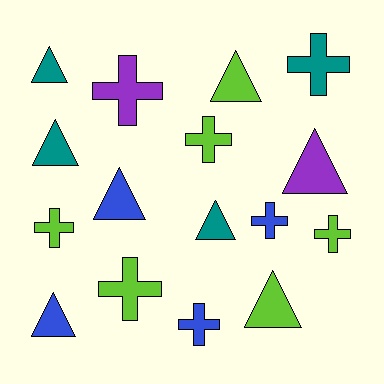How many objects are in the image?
There are 16 objects.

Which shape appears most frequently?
Cross, with 8 objects.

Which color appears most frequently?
Lime, with 6 objects.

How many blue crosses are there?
There are 2 blue crosses.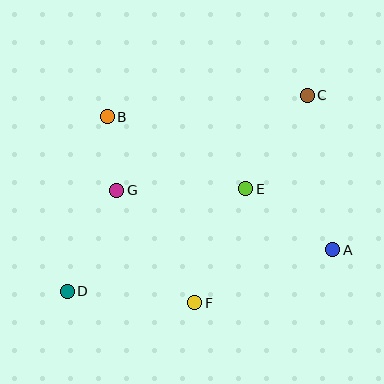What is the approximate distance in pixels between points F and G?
The distance between F and G is approximately 137 pixels.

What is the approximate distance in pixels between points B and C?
The distance between B and C is approximately 201 pixels.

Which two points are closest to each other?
Points B and G are closest to each other.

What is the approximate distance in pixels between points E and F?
The distance between E and F is approximately 125 pixels.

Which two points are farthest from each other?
Points C and D are farthest from each other.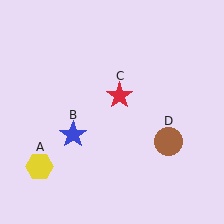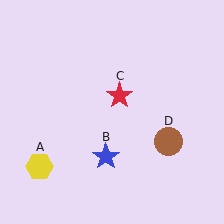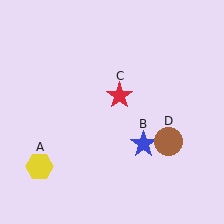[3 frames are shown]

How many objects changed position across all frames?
1 object changed position: blue star (object B).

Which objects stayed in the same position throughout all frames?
Yellow hexagon (object A) and red star (object C) and brown circle (object D) remained stationary.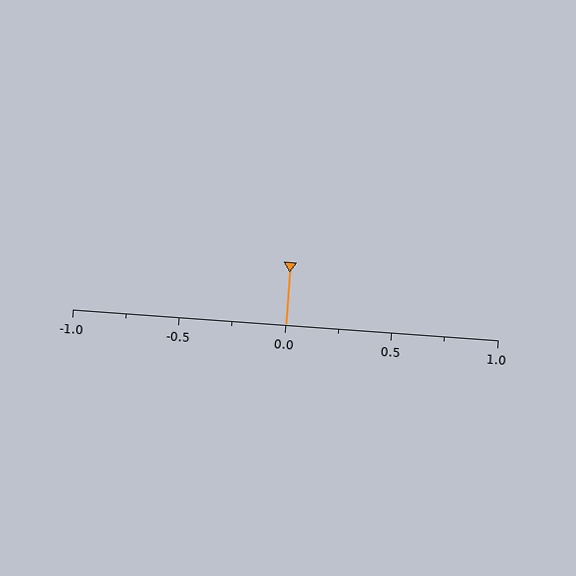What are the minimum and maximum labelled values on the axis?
The axis runs from -1.0 to 1.0.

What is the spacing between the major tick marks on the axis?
The major ticks are spaced 0.5 apart.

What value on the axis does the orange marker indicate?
The marker indicates approximately 0.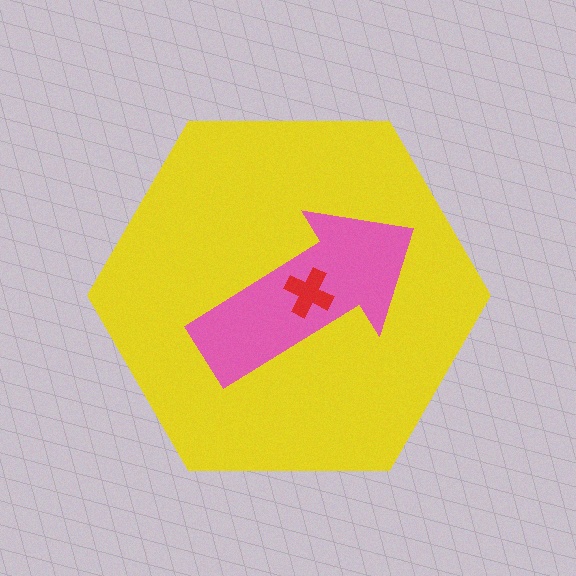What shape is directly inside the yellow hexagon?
The pink arrow.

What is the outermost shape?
The yellow hexagon.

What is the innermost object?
The red cross.